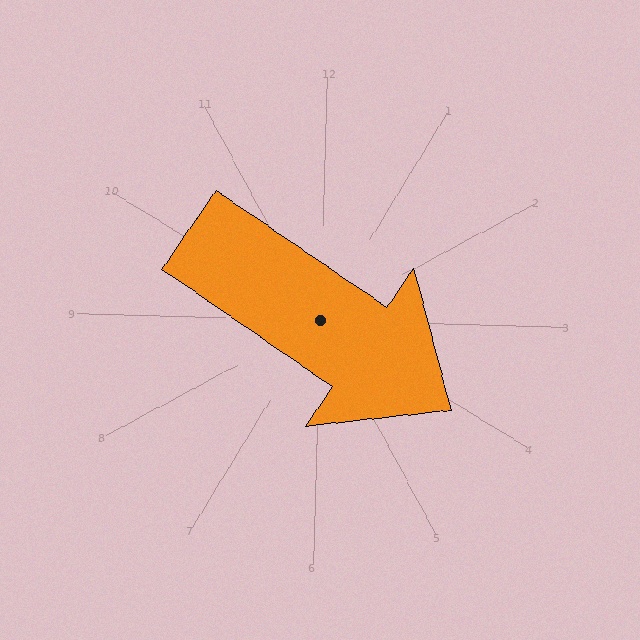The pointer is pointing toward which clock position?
Roughly 4 o'clock.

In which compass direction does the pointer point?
Southeast.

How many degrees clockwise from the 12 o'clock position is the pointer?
Approximately 123 degrees.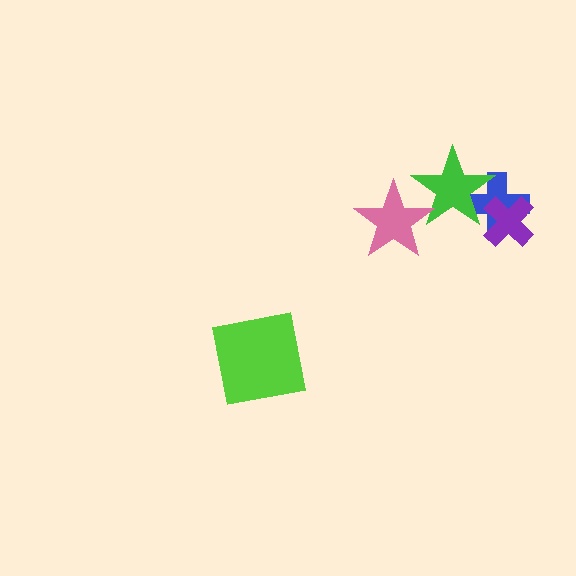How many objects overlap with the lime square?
0 objects overlap with the lime square.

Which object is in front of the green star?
The pink star is in front of the green star.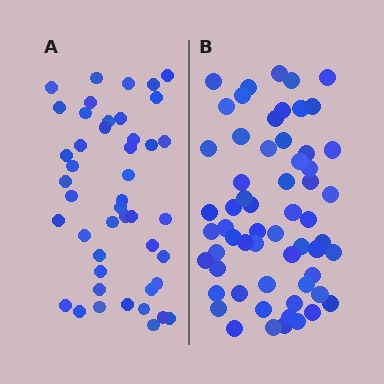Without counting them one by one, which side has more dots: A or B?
Region B (the right region) has more dots.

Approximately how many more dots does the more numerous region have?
Region B has approximately 15 more dots than region A.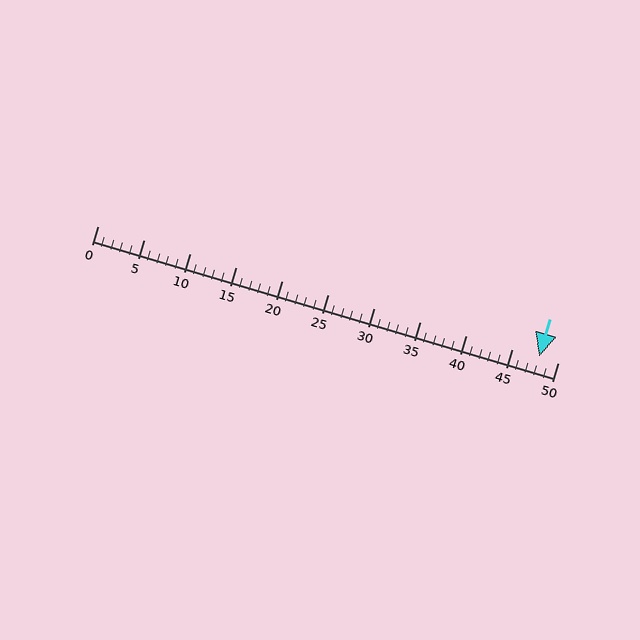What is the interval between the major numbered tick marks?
The major tick marks are spaced 5 units apart.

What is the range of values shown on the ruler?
The ruler shows values from 0 to 50.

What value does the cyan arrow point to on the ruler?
The cyan arrow points to approximately 48.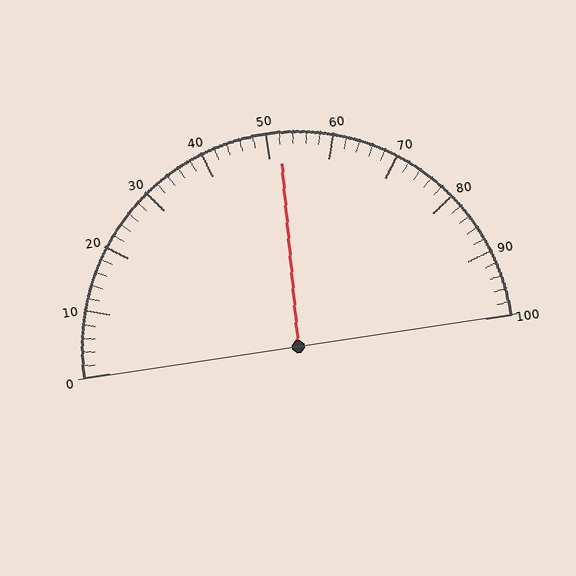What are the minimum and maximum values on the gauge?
The gauge ranges from 0 to 100.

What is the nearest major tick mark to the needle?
The nearest major tick mark is 50.